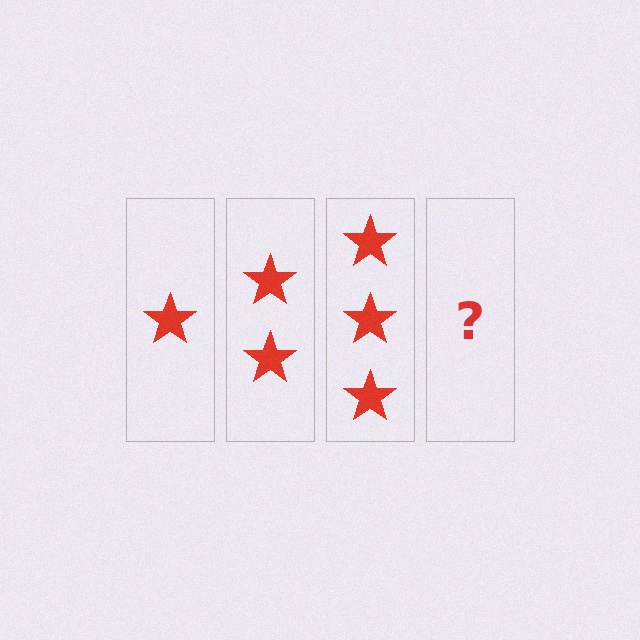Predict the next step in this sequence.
The next step is 4 stars.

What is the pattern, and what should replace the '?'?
The pattern is that each step adds one more star. The '?' should be 4 stars.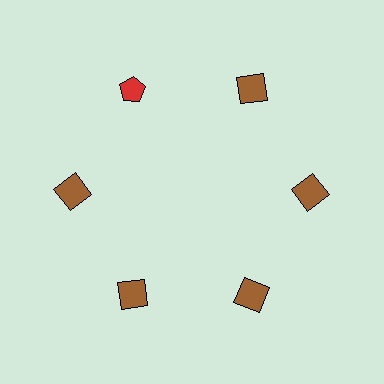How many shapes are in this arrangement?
There are 6 shapes arranged in a ring pattern.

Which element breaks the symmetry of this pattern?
The red pentagon at roughly the 11 o'clock position breaks the symmetry. All other shapes are brown squares.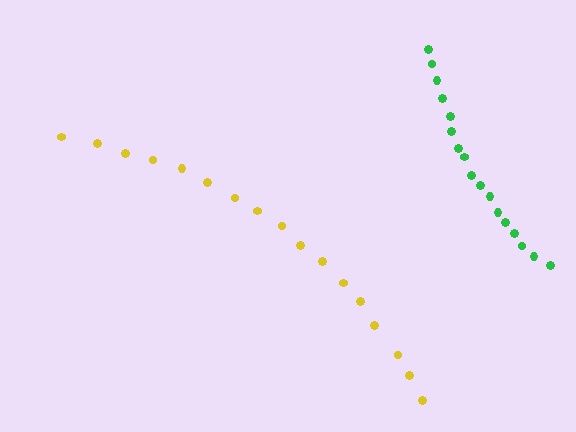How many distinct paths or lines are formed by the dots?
There are 2 distinct paths.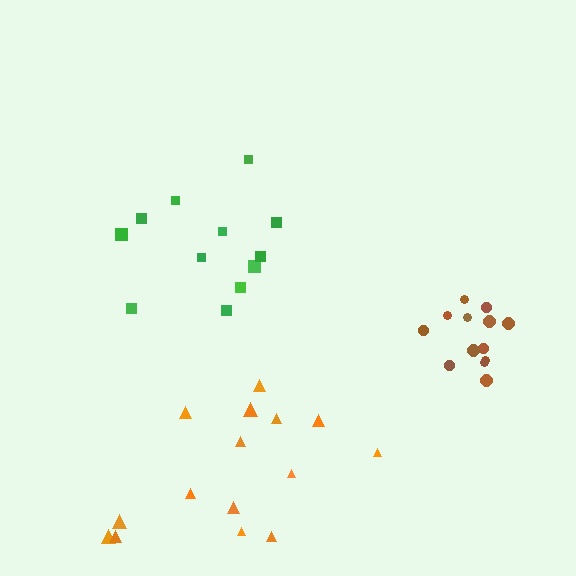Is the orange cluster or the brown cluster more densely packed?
Brown.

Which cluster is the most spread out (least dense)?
Green.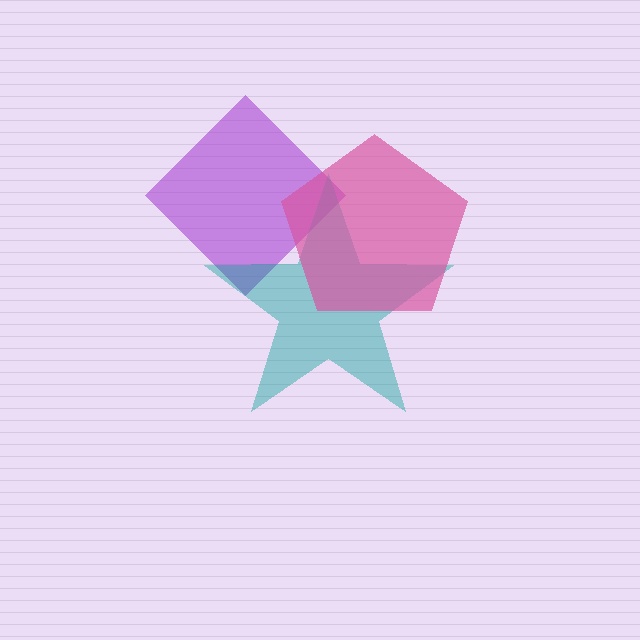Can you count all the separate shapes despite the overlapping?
Yes, there are 3 separate shapes.